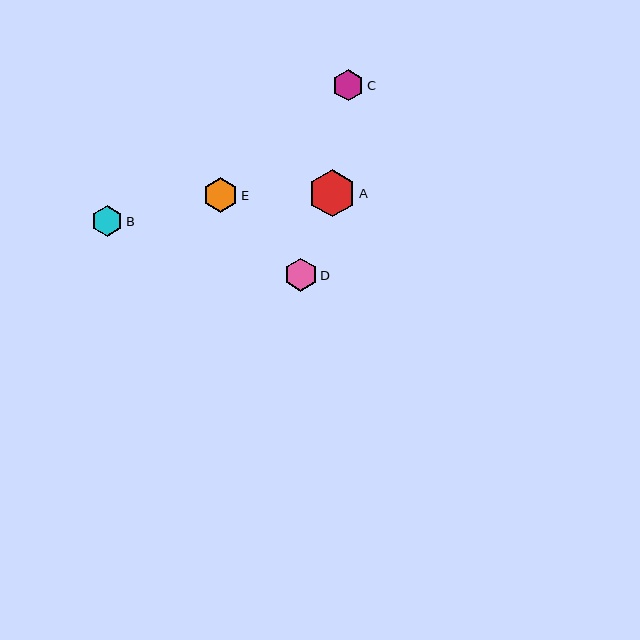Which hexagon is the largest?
Hexagon A is the largest with a size of approximately 47 pixels.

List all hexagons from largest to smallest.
From largest to smallest: A, E, D, C, B.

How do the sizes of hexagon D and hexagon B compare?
Hexagon D and hexagon B are approximately the same size.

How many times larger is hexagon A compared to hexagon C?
Hexagon A is approximately 1.5 times the size of hexagon C.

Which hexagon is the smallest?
Hexagon B is the smallest with a size of approximately 31 pixels.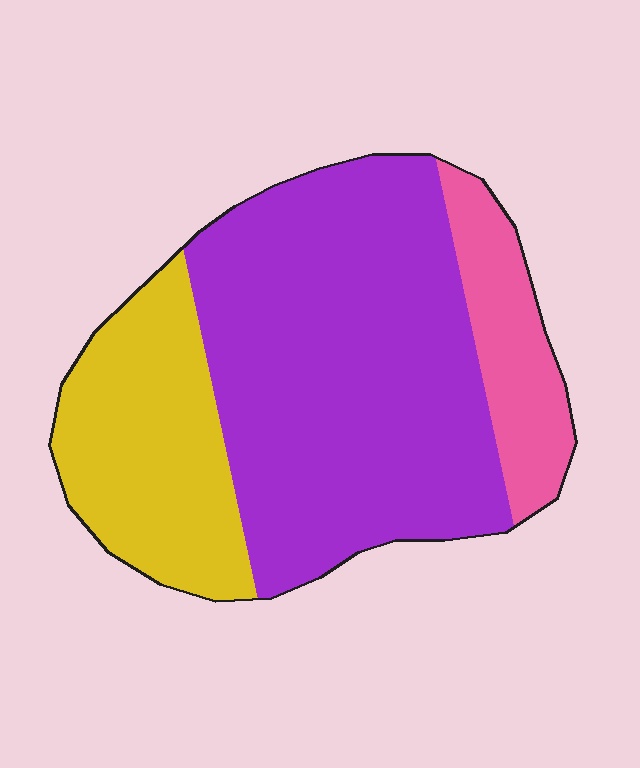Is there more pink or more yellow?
Yellow.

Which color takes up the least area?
Pink, at roughly 15%.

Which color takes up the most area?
Purple, at roughly 60%.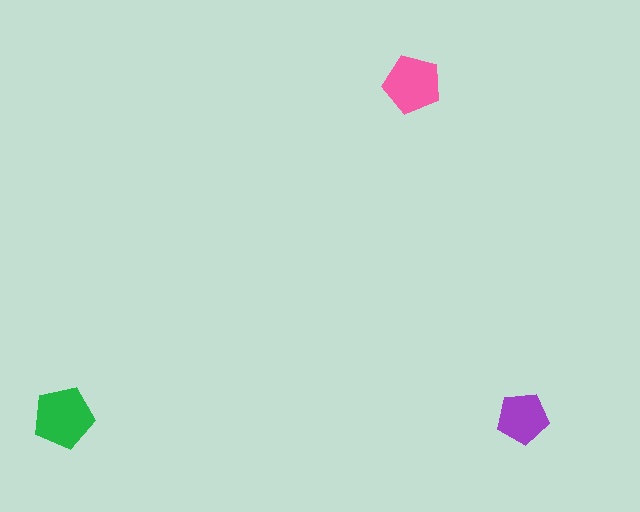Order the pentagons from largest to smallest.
the green one, the pink one, the purple one.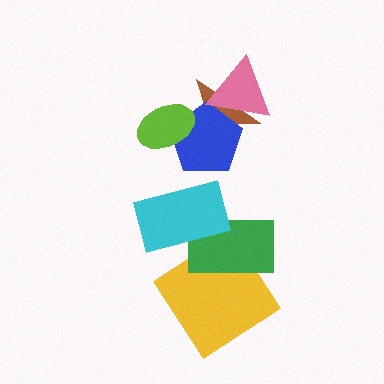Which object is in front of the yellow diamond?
The green rectangle is in front of the yellow diamond.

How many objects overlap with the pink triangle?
2 objects overlap with the pink triangle.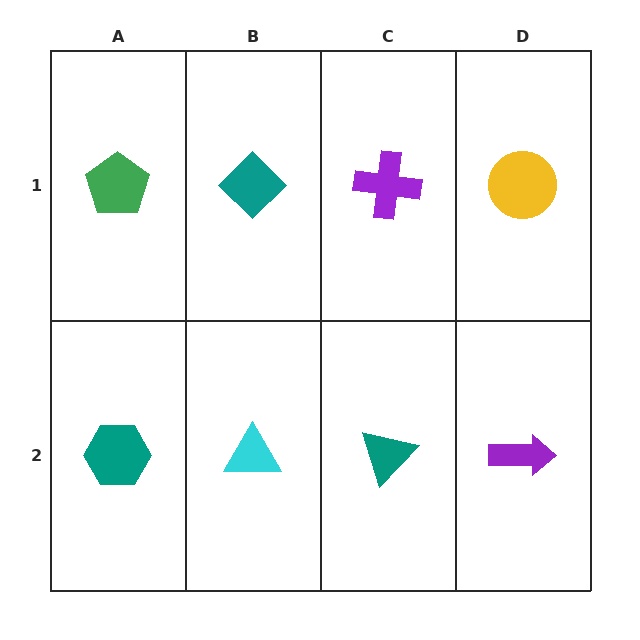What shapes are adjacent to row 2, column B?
A teal diamond (row 1, column B), a teal hexagon (row 2, column A), a teal triangle (row 2, column C).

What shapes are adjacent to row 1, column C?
A teal triangle (row 2, column C), a teal diamond (row 1, column B), a yellow circle (row 1, column D).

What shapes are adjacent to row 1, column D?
A purple arrow (row 2, column D), a purple cross (row 1, column C).